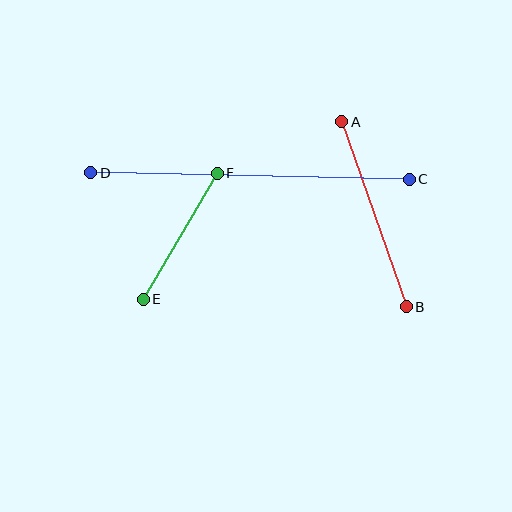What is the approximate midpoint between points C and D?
The midpoint is at approximately (250, 176) pixels.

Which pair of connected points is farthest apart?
Points C and D are farthest apart.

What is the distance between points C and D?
The distance is approximately 319 pixels.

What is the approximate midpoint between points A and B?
The midpoint is at approximately (374, 214) pixels.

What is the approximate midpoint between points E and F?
The midpoint is at approximately (180, 236) pixels.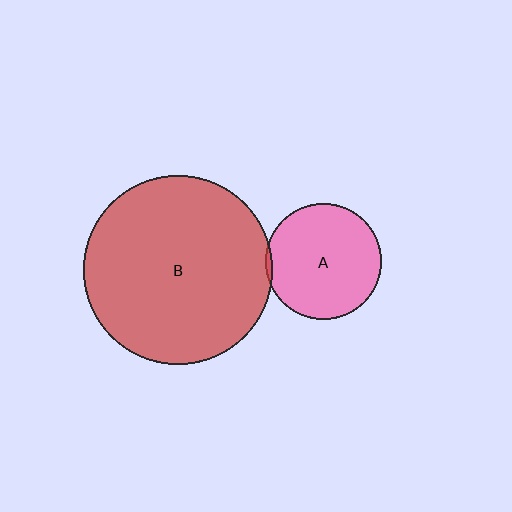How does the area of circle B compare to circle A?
Approximately 2.6 times.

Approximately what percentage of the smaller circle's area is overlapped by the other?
Approximately 5%.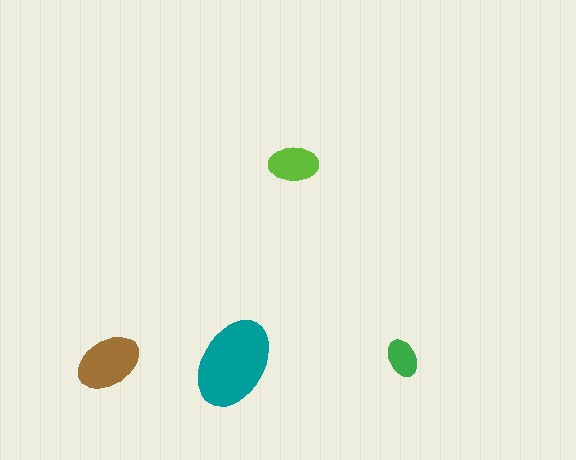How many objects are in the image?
There are 4 objects in the image.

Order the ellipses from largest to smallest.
the teal one, the brown one, the lime one, the green one.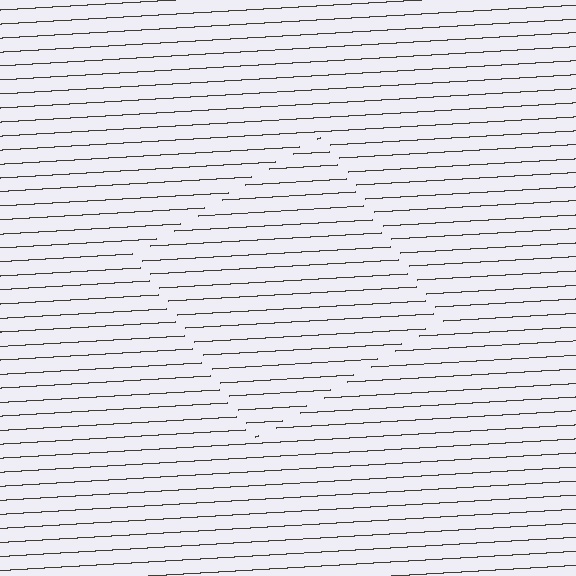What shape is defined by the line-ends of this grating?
An illusory square. The interior of the shape contains the same grating, shifted by half a period — the contour is defined by the phase discontinuity where line-ends from the inner and outer gratings abut.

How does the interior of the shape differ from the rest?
The interior of the shape contains the same grating, shifted by half a period — the contour is defined by the phase discontinuity where line-ends from the inner and outer gratings abut.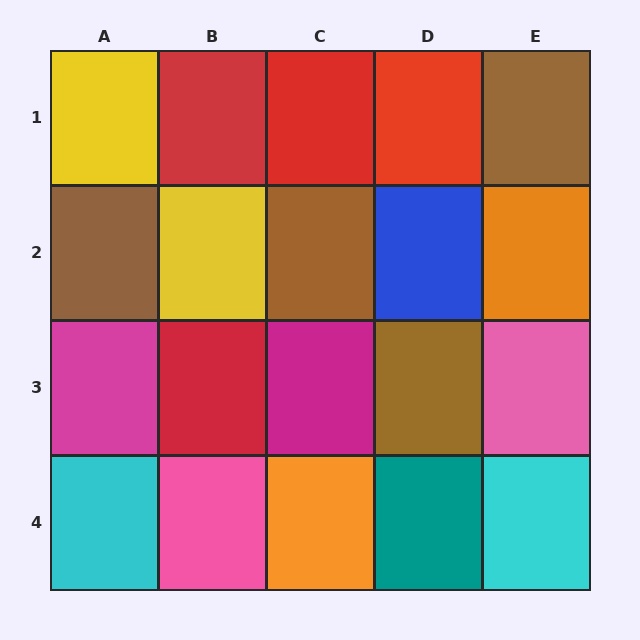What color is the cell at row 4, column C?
Orange.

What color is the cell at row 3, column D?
Brown.